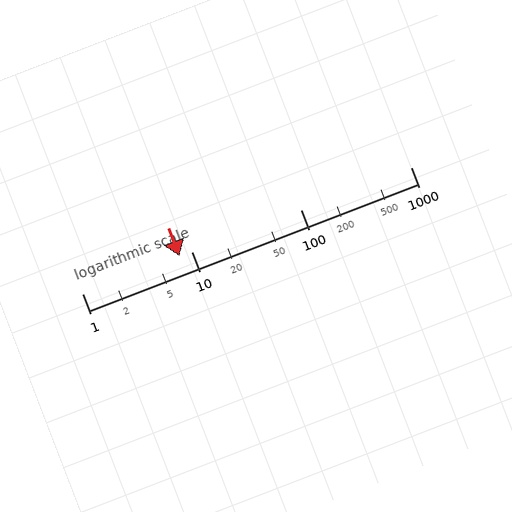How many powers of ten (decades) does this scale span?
The scale spans 3 decades, from 1 to 1000.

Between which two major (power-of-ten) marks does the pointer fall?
The pointer is between 1 and 10.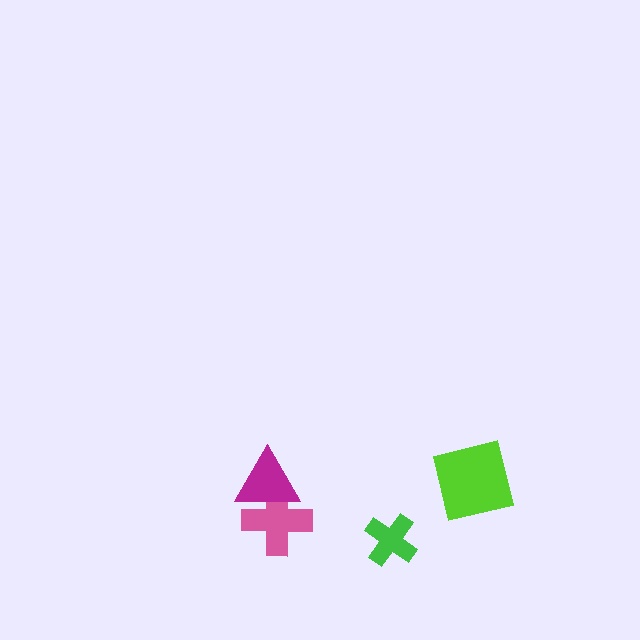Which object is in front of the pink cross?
The magenta triangle is in front of the pink cross.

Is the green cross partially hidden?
No, no other shape covers it.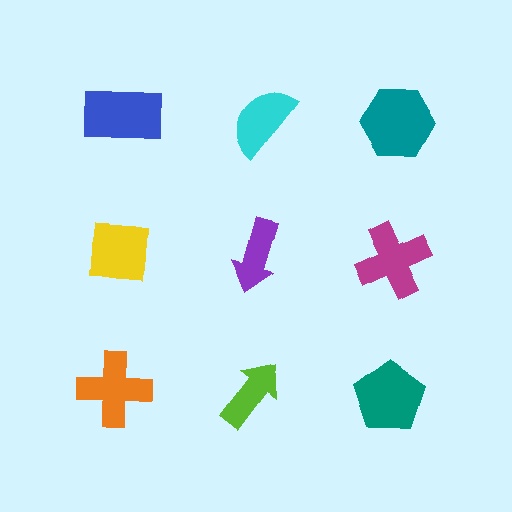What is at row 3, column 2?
A lime arrow.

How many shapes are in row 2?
3 shapes.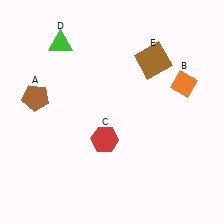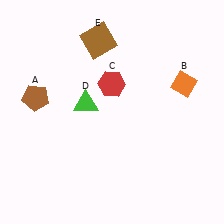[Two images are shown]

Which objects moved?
The objects that moved are: the red hexagon (C), the green triangle (D), the brown square (E).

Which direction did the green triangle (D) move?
The green triangle (D) moved down.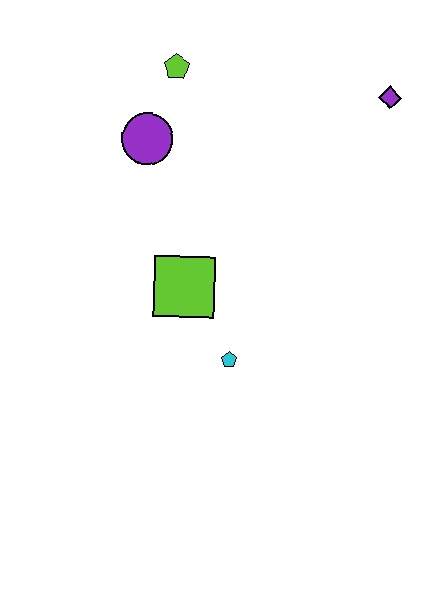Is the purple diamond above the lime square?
Yes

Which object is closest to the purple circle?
The lime pentagon is closest to the purple circle.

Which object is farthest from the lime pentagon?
The cyan pentagon is farthest from the lime pentagon.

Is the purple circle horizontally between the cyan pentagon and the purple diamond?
No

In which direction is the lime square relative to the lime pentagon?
The lime square is below the lime pentagon.